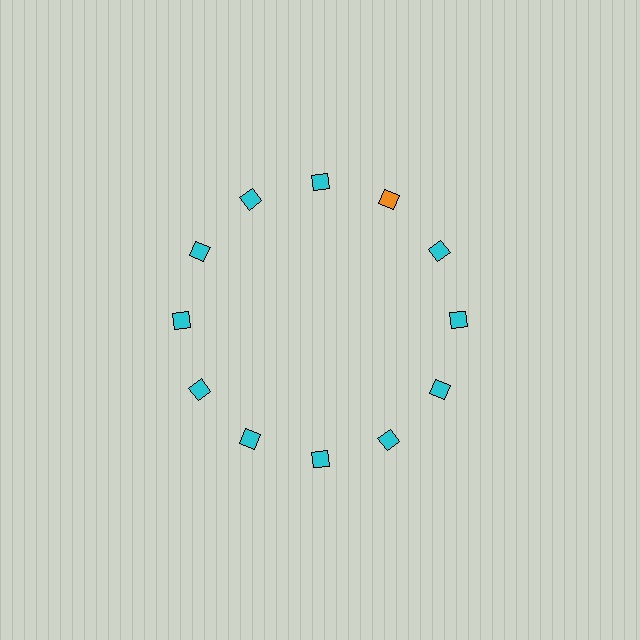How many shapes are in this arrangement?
There are 12 shapes arranged in a ring pattern.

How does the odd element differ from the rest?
It has a different color: orange instead of cyan.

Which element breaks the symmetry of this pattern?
The orange diamond at roughly the 1 o'clock position breaks the symmetry. All other shapes are cyan diamonds.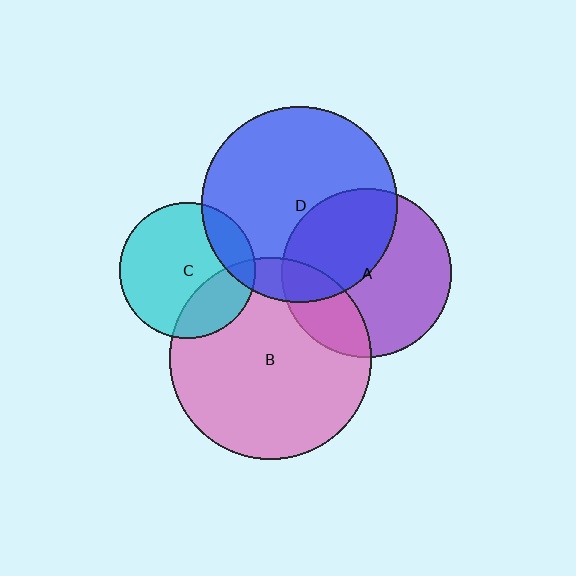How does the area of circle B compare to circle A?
Approximately 1.4 times.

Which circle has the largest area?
Circle B (pink).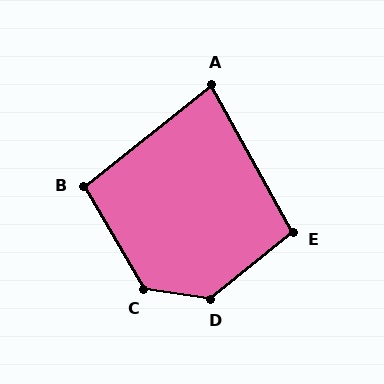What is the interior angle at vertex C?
Approximately 129 degrees (obtuse).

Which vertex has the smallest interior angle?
A, at approximately 81 degrees.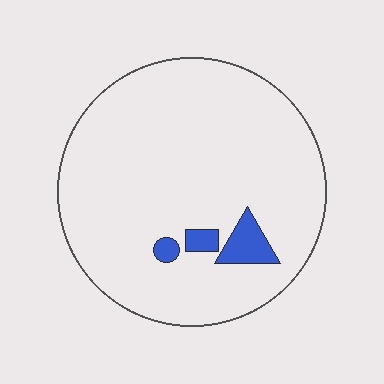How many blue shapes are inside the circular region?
3.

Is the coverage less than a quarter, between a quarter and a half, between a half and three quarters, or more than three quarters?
Less than a quarter.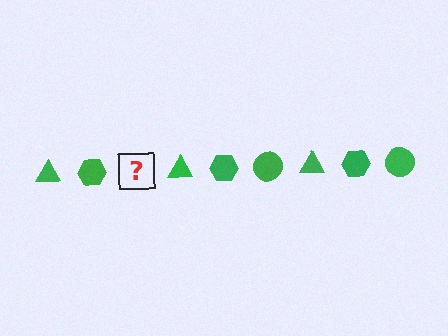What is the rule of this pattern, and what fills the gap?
The rule is that the pattern cycles through triangle, hexagon, circle shapes in green. The gap should be filled with a green circle.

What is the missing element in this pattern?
The missing element is a green circle.